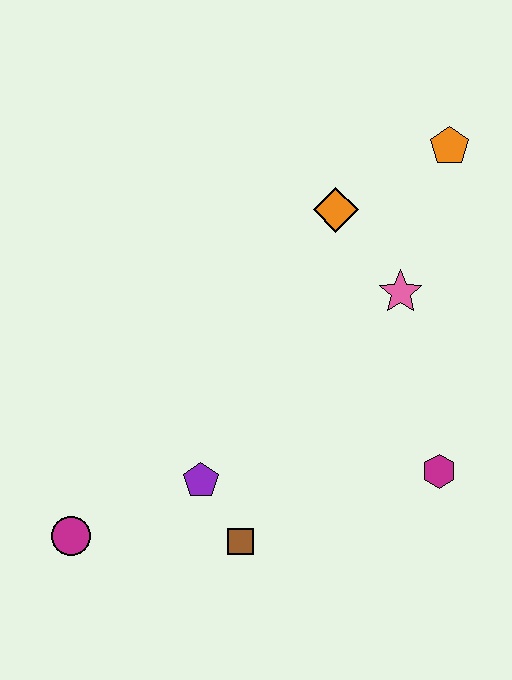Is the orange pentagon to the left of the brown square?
No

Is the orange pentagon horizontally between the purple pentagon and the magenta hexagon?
No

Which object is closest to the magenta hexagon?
The pink star is closest to the magenta hexagon.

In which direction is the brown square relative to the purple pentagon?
The brown square is below the purple pentagon.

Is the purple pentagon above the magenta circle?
Yes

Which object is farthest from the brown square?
The orange pentagon is farthest from the brown square.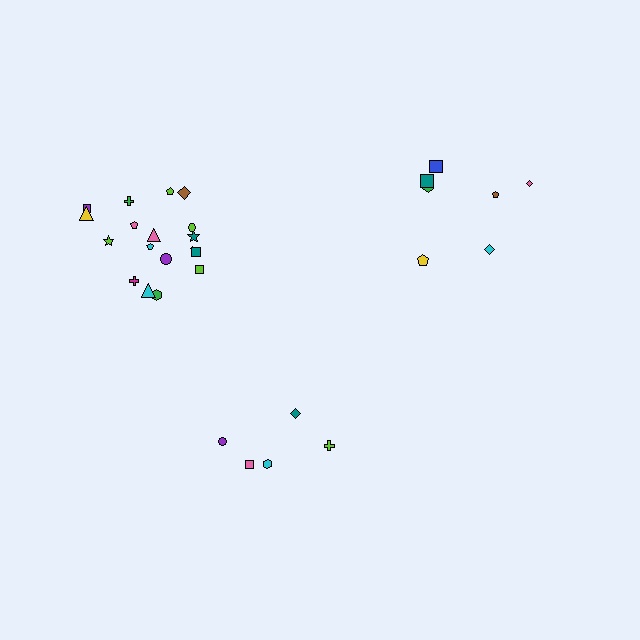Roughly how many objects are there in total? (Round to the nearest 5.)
Roughly 30 objects in total.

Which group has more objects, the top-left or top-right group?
The top-left group.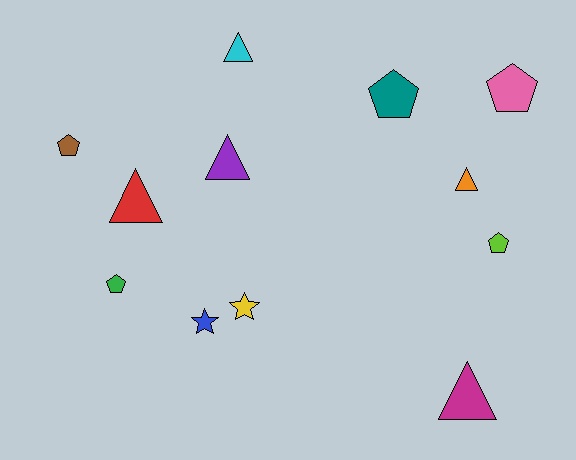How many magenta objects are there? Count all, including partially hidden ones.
There is 1 magenta object.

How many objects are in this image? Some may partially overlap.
There are 12 objects.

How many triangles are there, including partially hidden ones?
There are 5 triangles.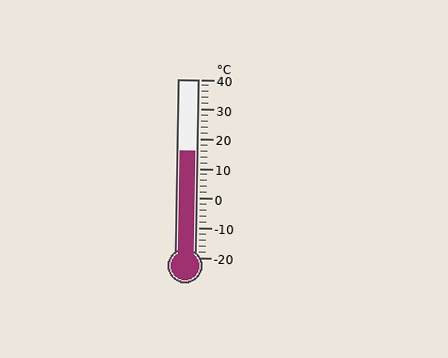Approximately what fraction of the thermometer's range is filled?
The thermometer is filled to approximately 60% of its range.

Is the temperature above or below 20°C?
The temperature is below 20°C.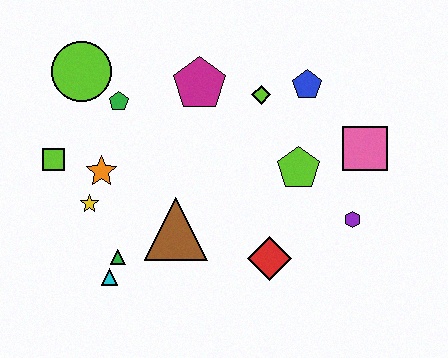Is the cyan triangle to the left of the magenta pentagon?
Yes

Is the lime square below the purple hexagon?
No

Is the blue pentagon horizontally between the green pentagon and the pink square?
Yes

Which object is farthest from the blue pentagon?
The cyan triangle is farthest from the blue pentagon.